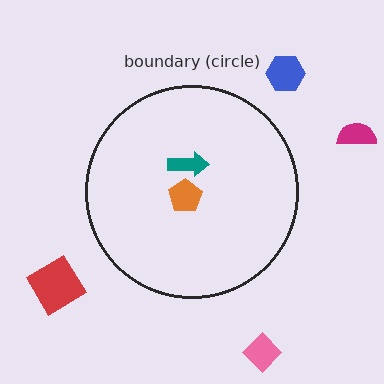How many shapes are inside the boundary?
2 inside, 4 outside.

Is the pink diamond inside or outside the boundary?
Outside.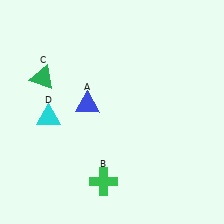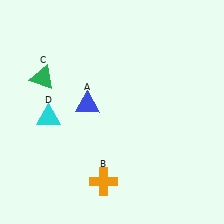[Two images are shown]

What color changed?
The cross (B) changed from green in Image 1 to orange in Image 2.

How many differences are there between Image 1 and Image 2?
There is 1 difference between the two images.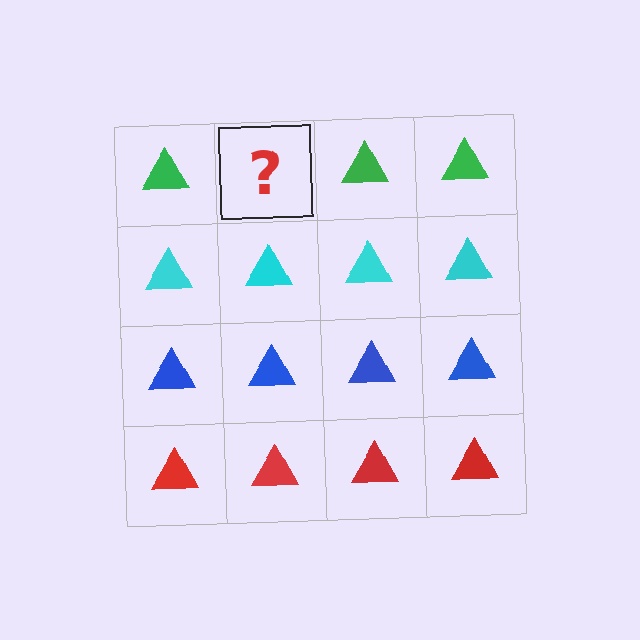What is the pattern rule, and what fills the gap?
The rule is that each row has a consistent color. The gap should be filled with a green triangle.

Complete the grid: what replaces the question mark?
The question mark should be replaced with a green triangle.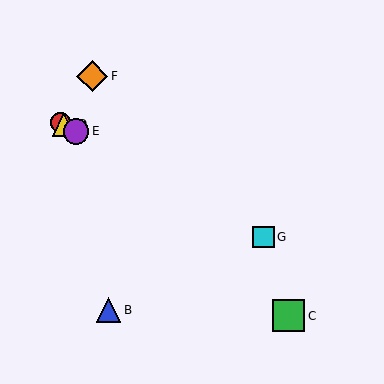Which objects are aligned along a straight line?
Objects A, D, E, G are aligned along a straight line.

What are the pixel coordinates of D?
Object D is at (64, 124).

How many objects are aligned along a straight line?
4 objects (A, D, E, G) are aligned along a straight line.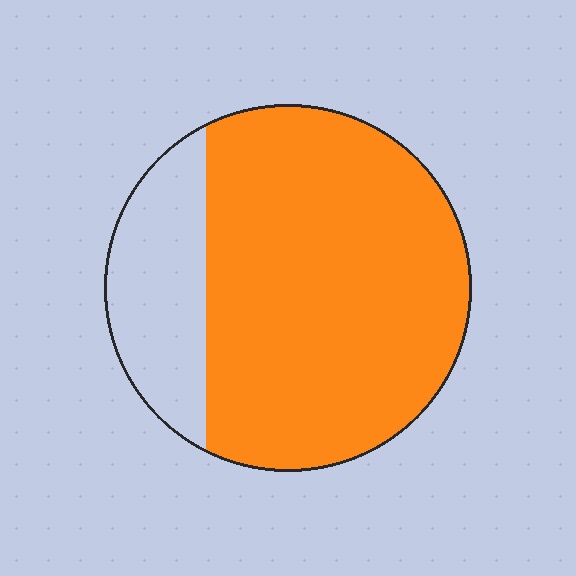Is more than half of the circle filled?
Yes.